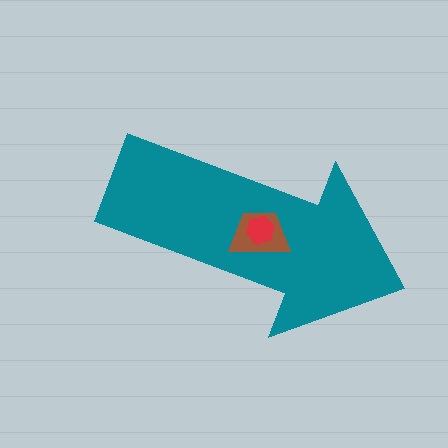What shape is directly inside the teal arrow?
The brown trapezoid.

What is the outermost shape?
The teal arrow.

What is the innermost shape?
The red hexagon.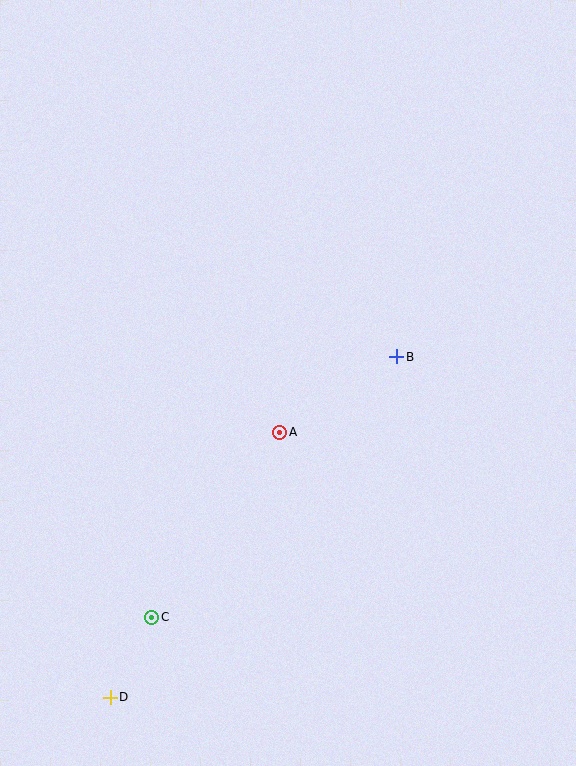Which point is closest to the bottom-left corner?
Point D is closest to the bottom-left corner.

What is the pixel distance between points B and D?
The distance between B and D is 445 pixels.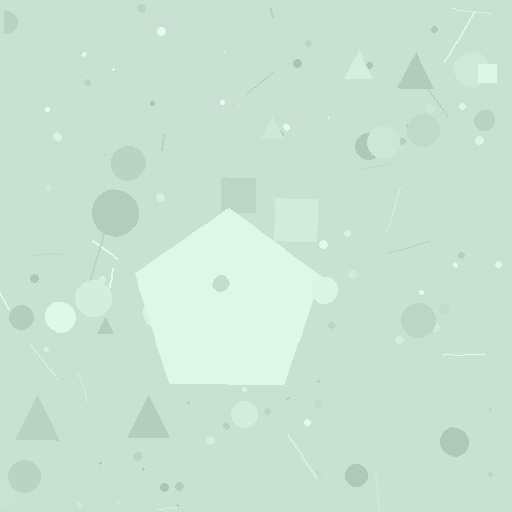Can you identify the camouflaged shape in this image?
The camouflaged shape is a pentagon.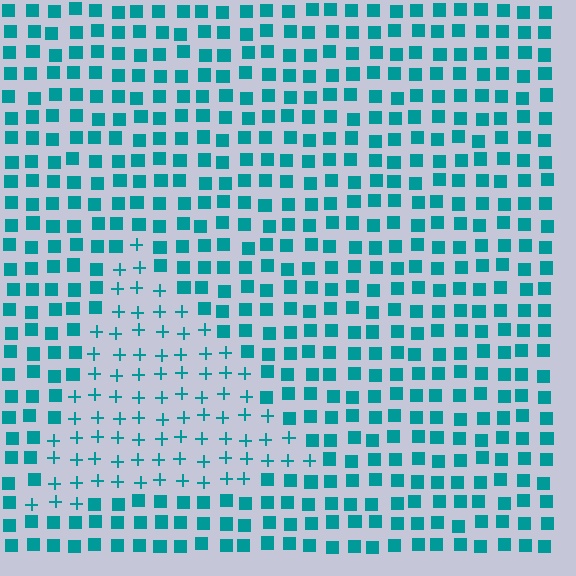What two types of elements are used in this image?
The image uses plus signs inside the triangle region and squares outside it.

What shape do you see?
I see a triangle.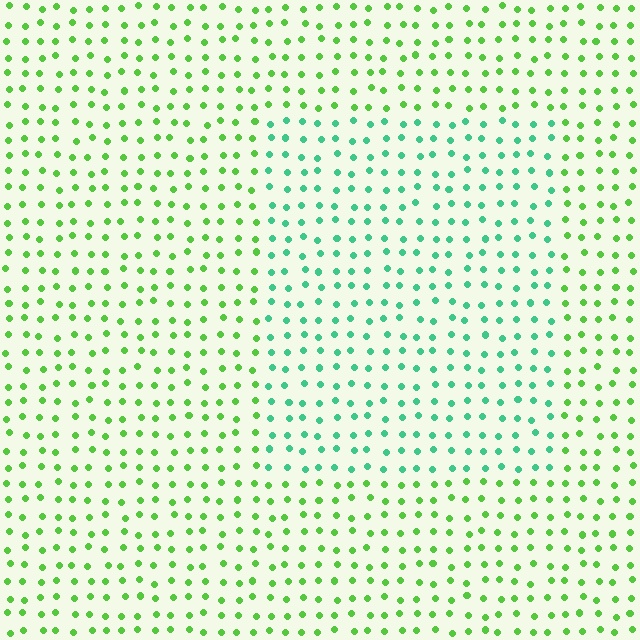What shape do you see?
I see a rectangle.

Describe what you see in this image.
The image is filled with small lime elements in a uniform arrangement. A rectangle-shaped region is visible where the elements are tinted to a slightly different hue, forming a subtle color boundary.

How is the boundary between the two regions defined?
The boundary is defined purely by a slight shift in hue (about 43 degrees). Spacing, size, and orientation are identical on both sides.